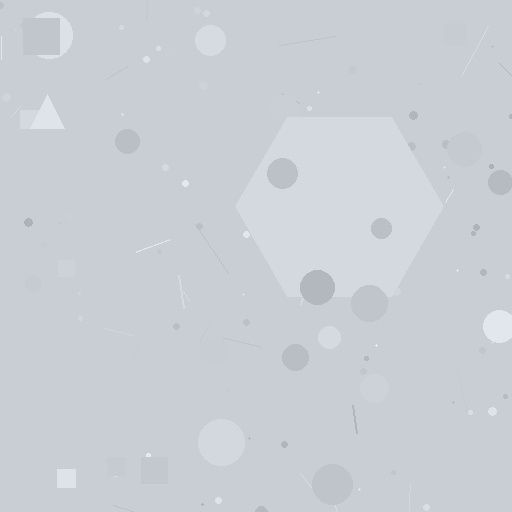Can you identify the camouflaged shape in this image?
The camouflaged shape is a hexagon.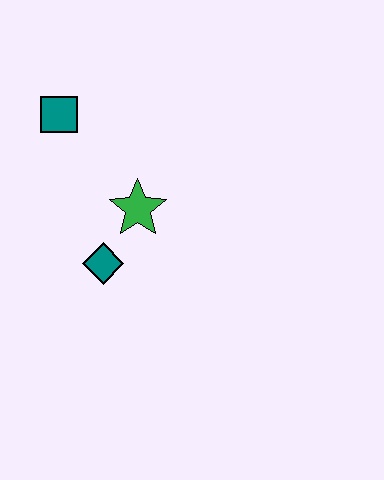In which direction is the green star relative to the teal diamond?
The green star is above the teal diamond.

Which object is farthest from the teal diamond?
The teal square is farthest from the teal diamond.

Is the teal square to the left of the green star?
Yes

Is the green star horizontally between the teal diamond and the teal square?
No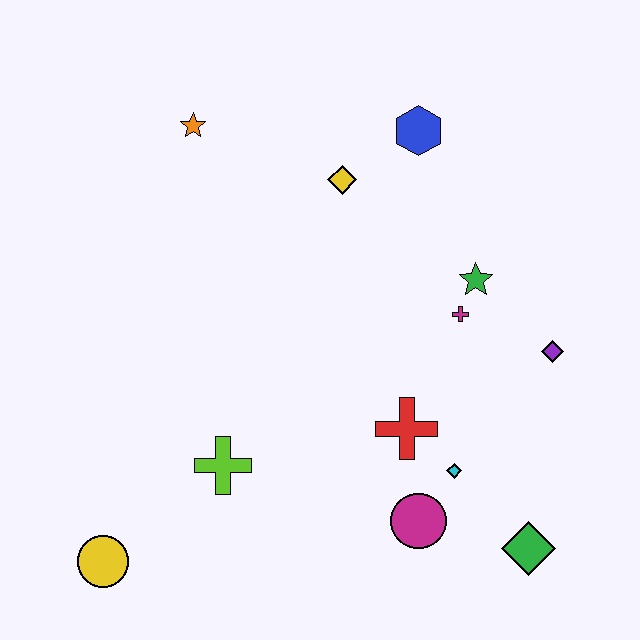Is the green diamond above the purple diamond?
No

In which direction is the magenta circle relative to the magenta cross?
The magenta circle is below the magenta cross.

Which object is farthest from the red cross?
The orange star is farthest from the red cross.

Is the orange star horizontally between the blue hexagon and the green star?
No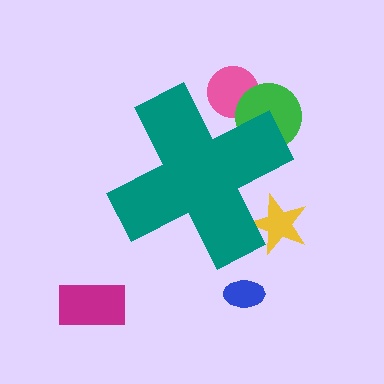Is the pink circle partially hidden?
Yes, the pink circle is partially hidden behind the teal cross.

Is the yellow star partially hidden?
Yes, the yellow star is partially hidden behind the teal cross.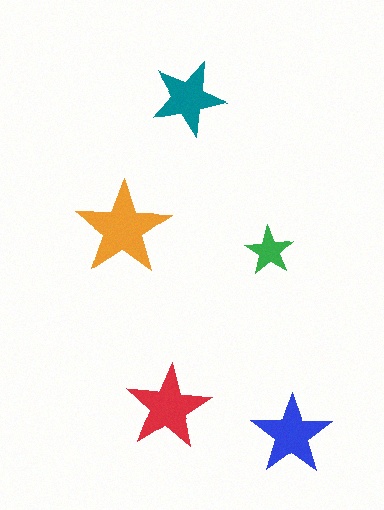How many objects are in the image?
There are 5 objects in the image.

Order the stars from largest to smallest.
the orange one, the red one, the blue one, the teal one, the green one.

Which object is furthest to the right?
The blue star is rightmost.